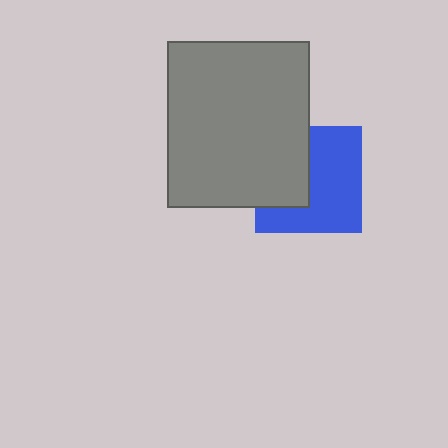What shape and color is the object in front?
The object in front is a gray rectangle.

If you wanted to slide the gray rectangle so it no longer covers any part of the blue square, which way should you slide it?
Slide it left — that is the most direct way to separate the two shapes.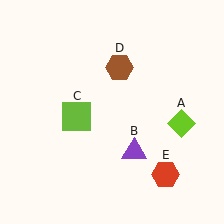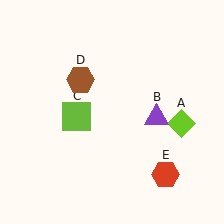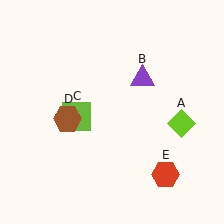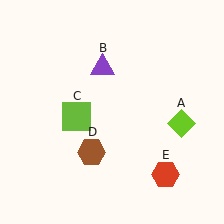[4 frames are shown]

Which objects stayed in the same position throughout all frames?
Lime diamond (object A) and lime square (object C) and red hexagon (object E) remained stationary.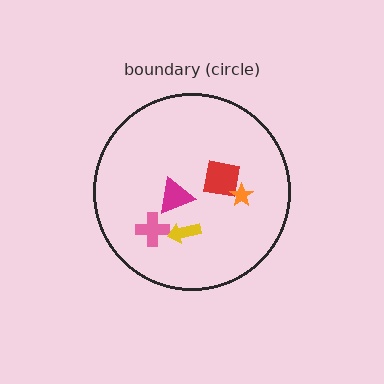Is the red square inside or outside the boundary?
Inside.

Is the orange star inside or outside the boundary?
Inside.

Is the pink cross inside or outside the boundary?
Inside.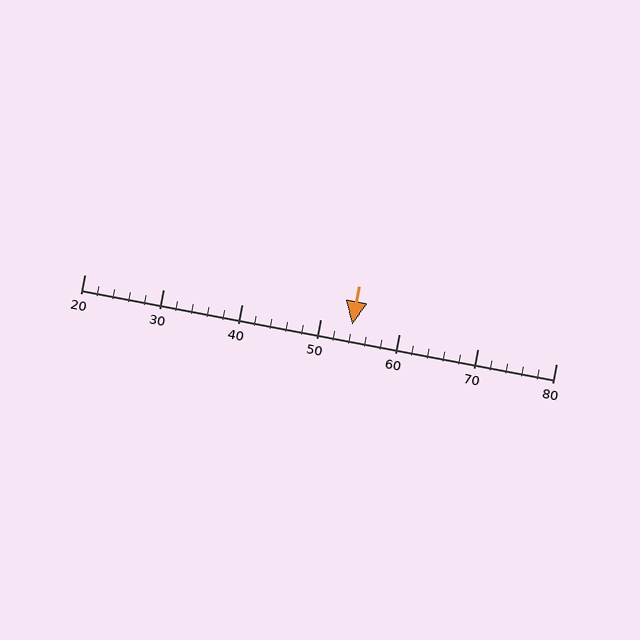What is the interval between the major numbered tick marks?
The major tick marks are spaced 10 units apart.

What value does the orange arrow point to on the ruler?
The orange arrow points to approximately 54.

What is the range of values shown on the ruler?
The ruler shows values from 20 to 80.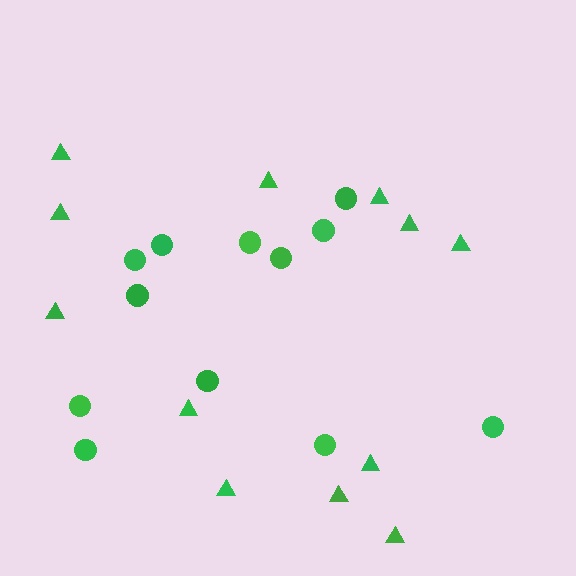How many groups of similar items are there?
There are 2 groups: one group of circles (12) and one group of triangles (12).